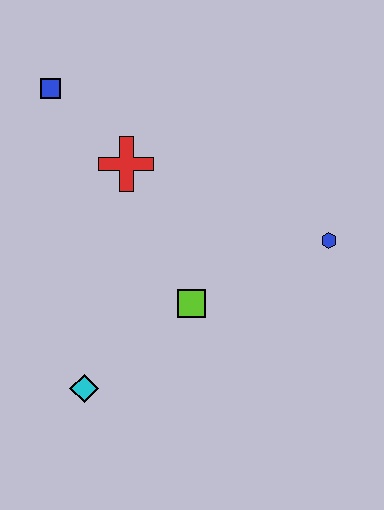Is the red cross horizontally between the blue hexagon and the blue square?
Yes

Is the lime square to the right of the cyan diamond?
Yes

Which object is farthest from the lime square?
The blue square is farthest from the lime square.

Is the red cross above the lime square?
Yes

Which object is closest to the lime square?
The cyan diamond is closest to the lime square.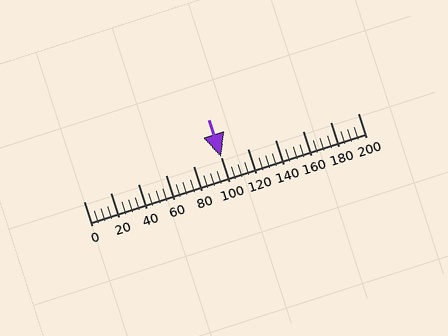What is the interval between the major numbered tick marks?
The major tick marks are spaced 20 units apart.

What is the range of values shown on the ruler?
The ruler shows values from 0 to 200.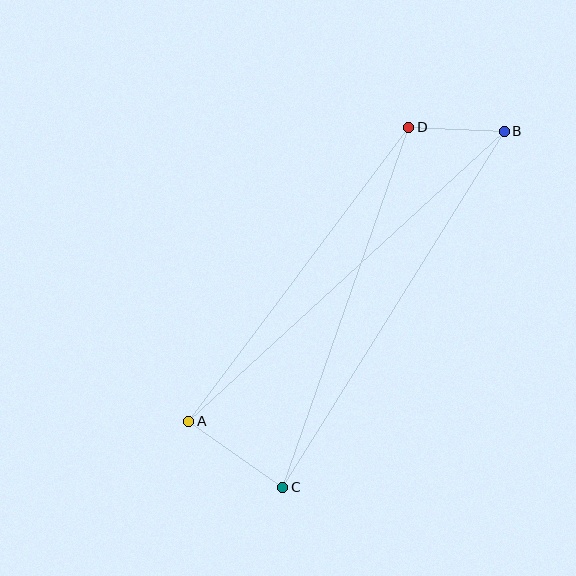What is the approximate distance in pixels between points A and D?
The distance between A and D is approximately 367 pixels.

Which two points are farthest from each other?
Points A and B are farthest from each other.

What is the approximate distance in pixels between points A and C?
The distance between A and C is approximately 115 pixels.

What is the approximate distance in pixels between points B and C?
The distance between B and C is approximately 419 pixels.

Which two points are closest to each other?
Points B and D are closest to each other.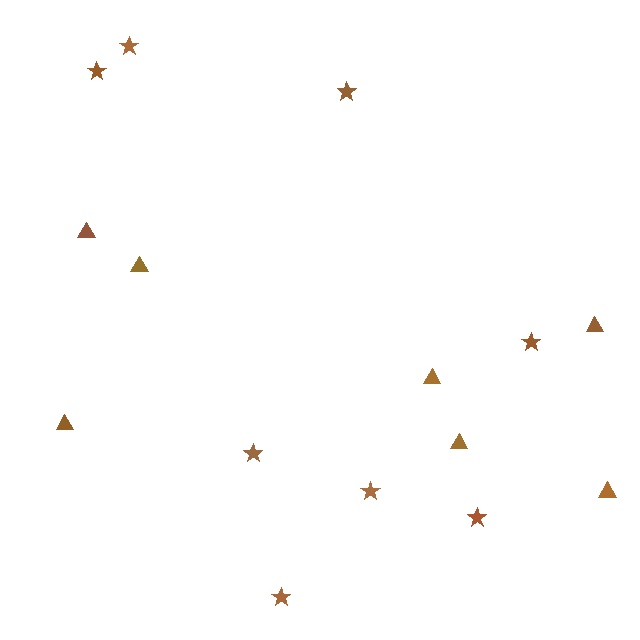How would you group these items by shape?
There are 2 groups: one group of triangles (7) and one group of stars (8).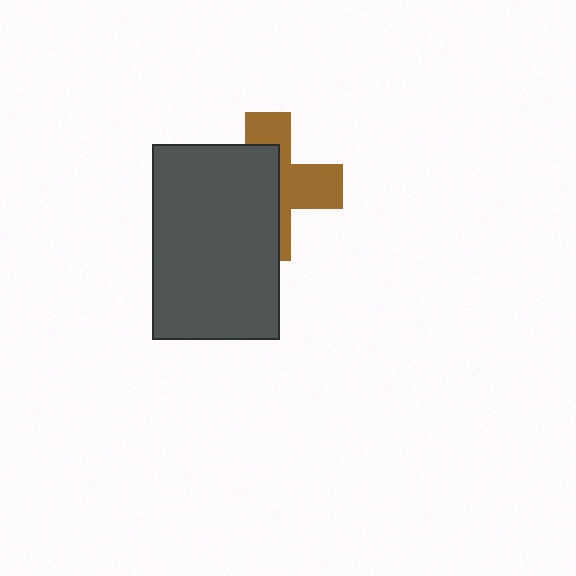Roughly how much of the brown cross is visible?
About half of it is visible (roughly 45%).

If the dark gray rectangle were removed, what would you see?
You would see the complete brown cross.